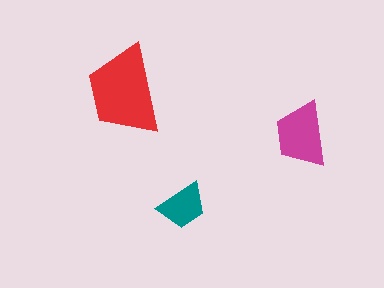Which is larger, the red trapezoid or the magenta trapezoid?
The red one.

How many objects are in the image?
There are 3 objects in the image.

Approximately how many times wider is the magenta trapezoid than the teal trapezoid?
About 1.5 times wider.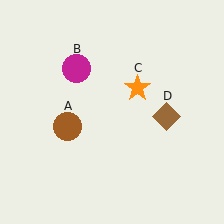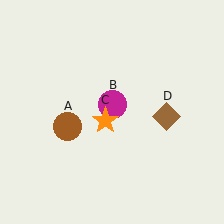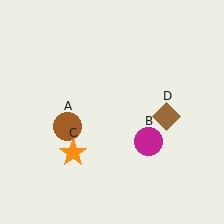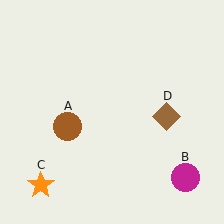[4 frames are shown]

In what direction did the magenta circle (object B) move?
The magenta circle (object B) moved down and to the right.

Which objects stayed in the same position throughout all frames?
Brown circle (object A) and brown diamond (object D) remained stationary.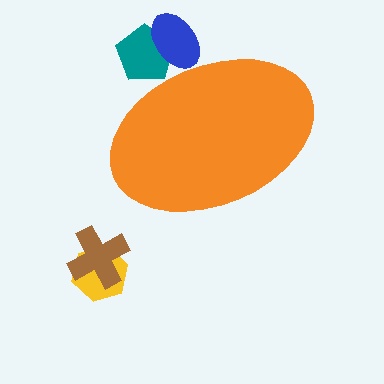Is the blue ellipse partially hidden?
Yes, the blue ellipse is partially hidden behind the orange ellipse.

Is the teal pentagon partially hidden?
Yes, the teal pentagon is partially hidden behind the orange ellipse.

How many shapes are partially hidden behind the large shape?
2 shapes are partially hidden.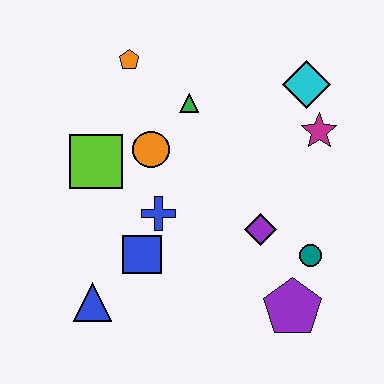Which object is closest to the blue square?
The blue cross is closest to the blue square.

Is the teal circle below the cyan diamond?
Yes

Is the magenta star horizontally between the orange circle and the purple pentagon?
No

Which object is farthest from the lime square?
The purple pentagon is farthest from the lime square.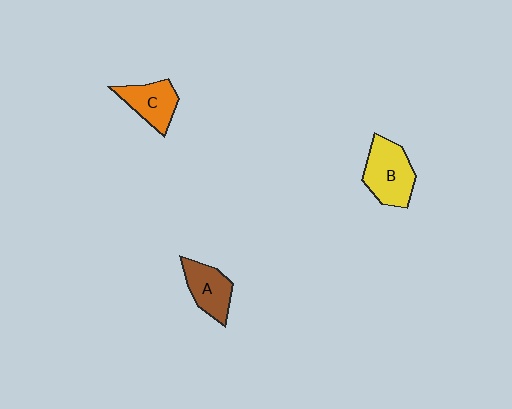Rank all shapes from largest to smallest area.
From largest to smallest: B (yellow), A (brown), C (orange).